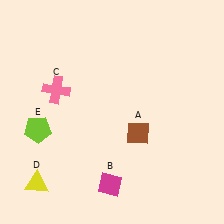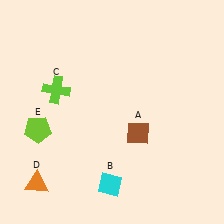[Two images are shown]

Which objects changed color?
B changed from magenta to cyan. C changed from pink to lime. D changed from yellow to orange.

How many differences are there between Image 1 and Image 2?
There are 3 differences between the two images.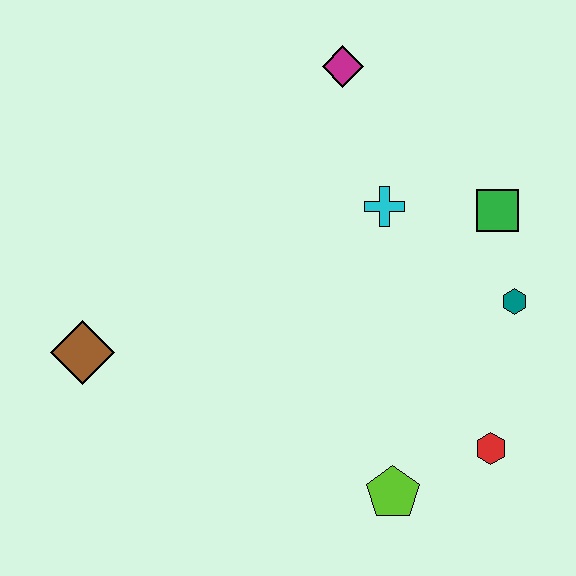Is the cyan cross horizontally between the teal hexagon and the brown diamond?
Yes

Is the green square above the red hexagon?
Yes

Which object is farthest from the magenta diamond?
The lime pentagon is farthest from the magenta diamond.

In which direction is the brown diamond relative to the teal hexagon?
The brown diamond is to the left of the teal hexagon.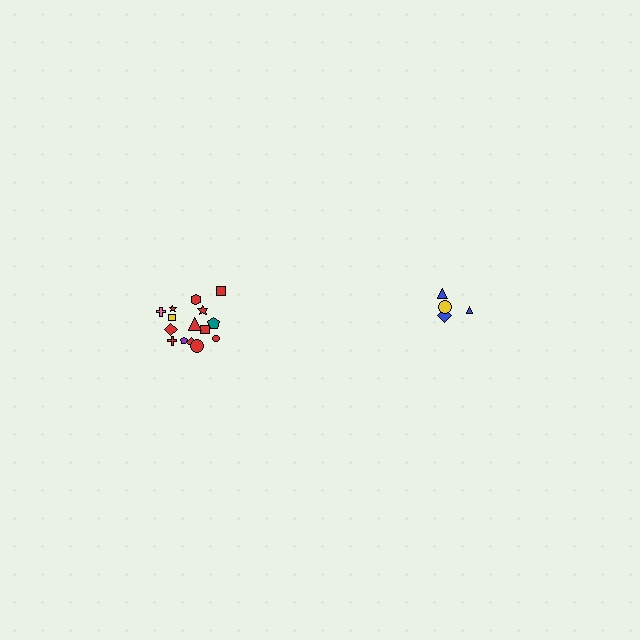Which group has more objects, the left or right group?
The left group.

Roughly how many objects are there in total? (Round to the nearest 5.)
Roughly 20 objects in total.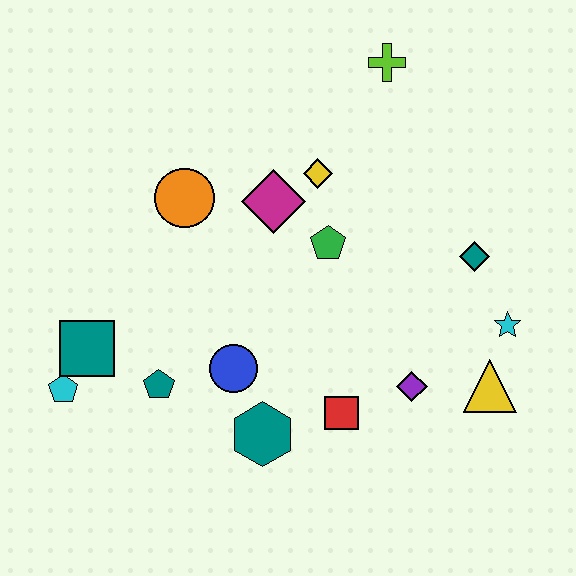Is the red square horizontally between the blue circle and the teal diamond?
Yes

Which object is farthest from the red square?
The lime cross is farthest from the red square.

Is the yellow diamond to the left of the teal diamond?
Yes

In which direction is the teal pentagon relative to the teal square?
The teal pentagon is to the right of the teal square.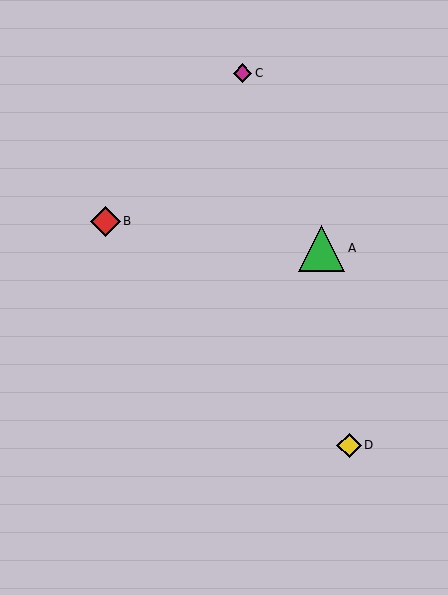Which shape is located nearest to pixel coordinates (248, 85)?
The magenta diamond (labeled C) at (243, 73) is nearest to that location.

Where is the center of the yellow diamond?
The center of the yellow diamond is at (349, 445).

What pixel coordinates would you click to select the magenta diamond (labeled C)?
Click at (243, 73) to select the magenta diamond C.